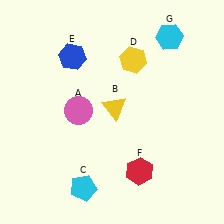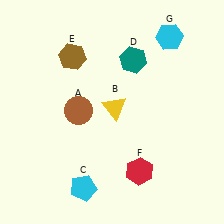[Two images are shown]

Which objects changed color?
A changed from pink to brown. D changed from yellow to teal. E changed from blue to brown.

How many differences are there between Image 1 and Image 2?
There are 3 differences between the two images.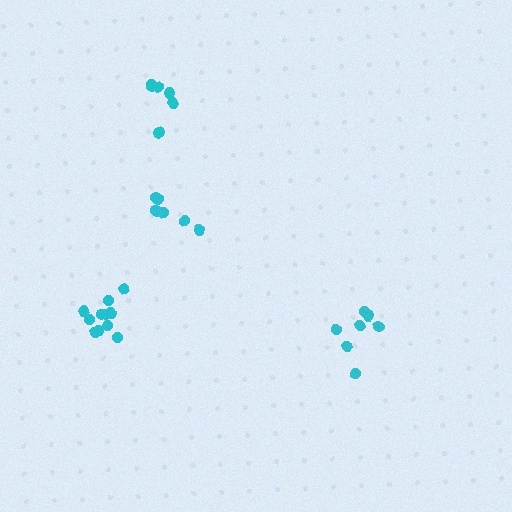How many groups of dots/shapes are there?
There are 4 groups.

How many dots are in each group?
Group 1: 11 dots, Group 2: 7 dots, Group 3: 6 dots, Group 4: 7 dots (31 total).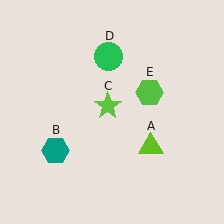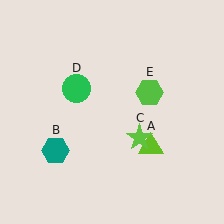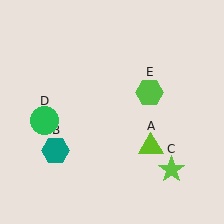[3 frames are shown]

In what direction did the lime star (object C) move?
The lime star (object C) moved down and to the right.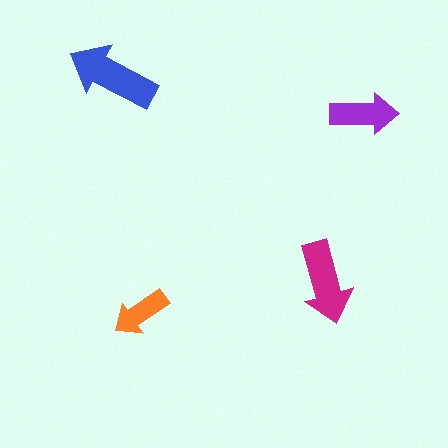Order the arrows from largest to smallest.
the blue one, the magenta one, the purple one, the orange one.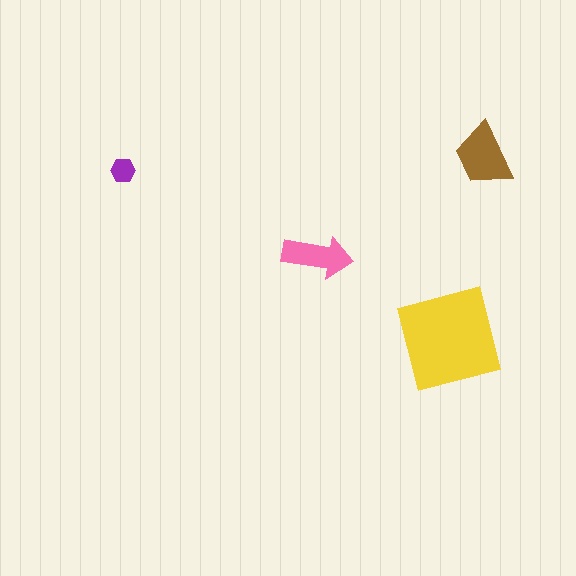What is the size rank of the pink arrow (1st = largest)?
3rd.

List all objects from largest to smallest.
The yellow square, the brown trapezoid, the pink arrow, the purple hexagon.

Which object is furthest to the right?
The brown trapezoid is rightmost.